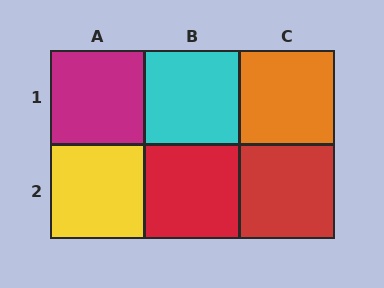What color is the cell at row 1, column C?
Orange.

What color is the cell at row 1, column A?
Magenta.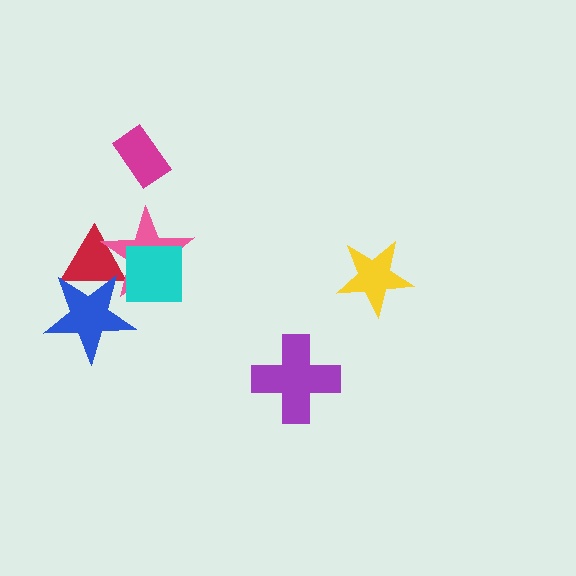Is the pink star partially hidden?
Yes, it is partially covered by another shape.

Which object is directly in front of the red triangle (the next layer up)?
The blue star is directly in front of the red triangle.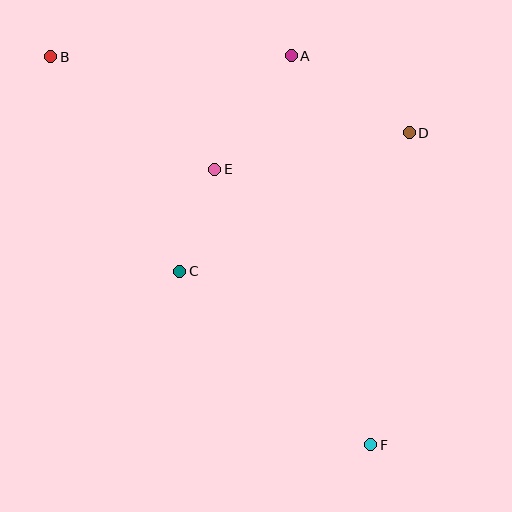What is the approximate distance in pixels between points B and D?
The distance between B and D is approximately 367 pixels.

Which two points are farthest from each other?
Points B and F are farthest from each other.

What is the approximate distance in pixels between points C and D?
The distance between C and D is approximately 268 pixels.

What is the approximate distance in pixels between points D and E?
The distance between D and E is approximately 198 pixels.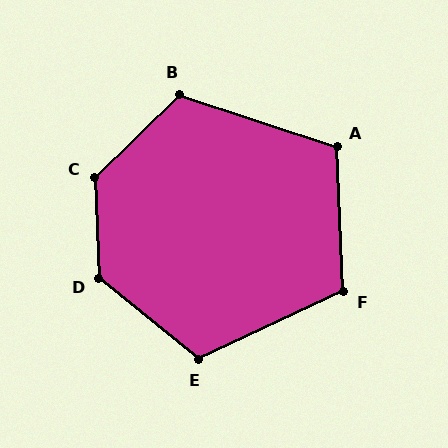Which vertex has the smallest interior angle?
A, at approximately 111 degrees.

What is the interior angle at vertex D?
Approximately 130 degrees (obtuse).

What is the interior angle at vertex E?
Approximately 117 degrees (obtuse).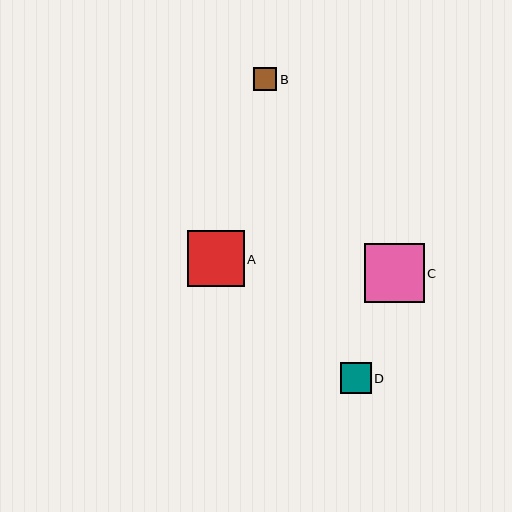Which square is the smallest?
Square B is the smallest with a size of approximately 23 pixels.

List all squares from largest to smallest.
From largest to smallest: C, A, D, B.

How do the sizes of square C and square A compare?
Square C and square A are approximately the same size.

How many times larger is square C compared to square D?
Square C is approximately 1.9 times the size of square D.